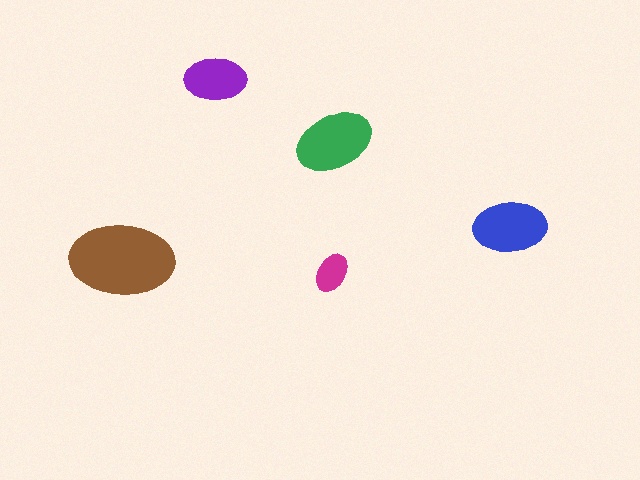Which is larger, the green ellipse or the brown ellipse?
The brown one.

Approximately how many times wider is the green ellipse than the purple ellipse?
About 1.5 times wider.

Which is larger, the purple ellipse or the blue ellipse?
The blue one.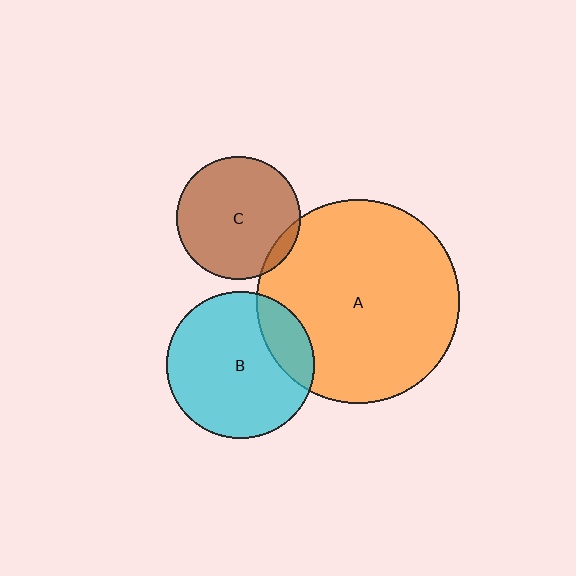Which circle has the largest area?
Circle A (orange).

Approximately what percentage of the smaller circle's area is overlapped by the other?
Approximately 20%.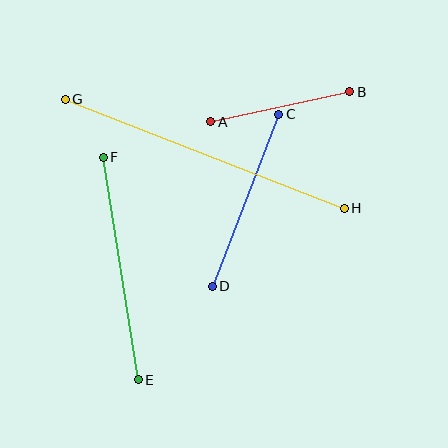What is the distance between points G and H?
The distance is approximately 300 pixels.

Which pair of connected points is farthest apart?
Points G and H are farthest apart.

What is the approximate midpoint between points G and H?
The midpoint is at approximately (205, 154) pixels.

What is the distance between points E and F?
The distance is approximately 226 pixels.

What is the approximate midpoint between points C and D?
The midpoint is at approximately (246, 200) pixels.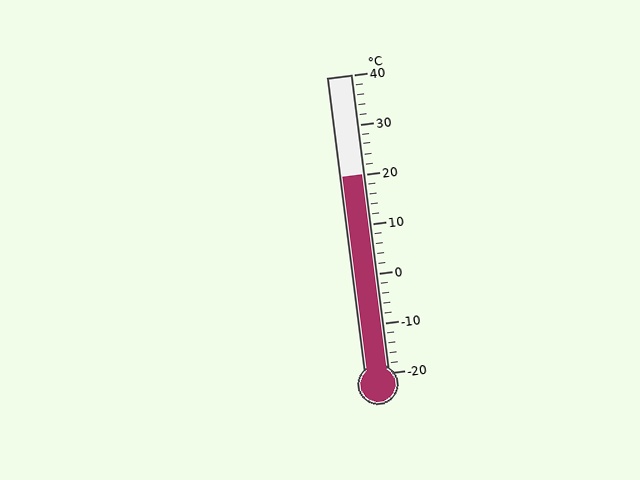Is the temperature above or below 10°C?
The temperature is above 10°C.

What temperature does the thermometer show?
The thermometer shows approximately 20°C.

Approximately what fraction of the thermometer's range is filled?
The thermometer is filled to approximately 65% of its range.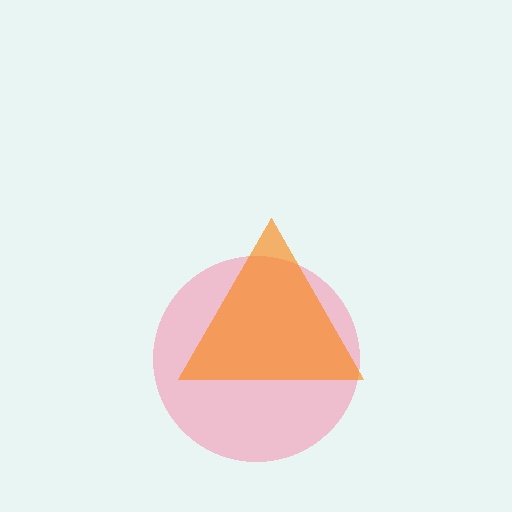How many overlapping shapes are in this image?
There are 2 overlapping shapes in the image.